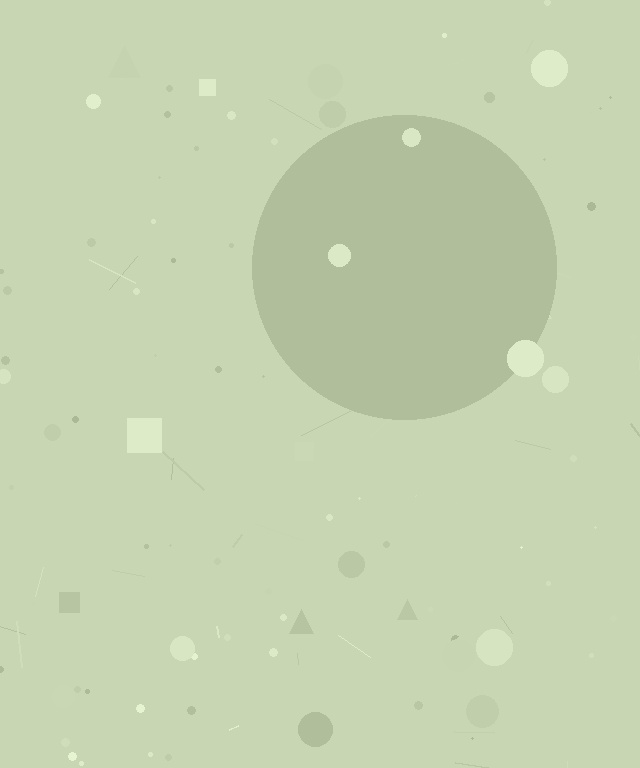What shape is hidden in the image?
A circle is hidden in the image.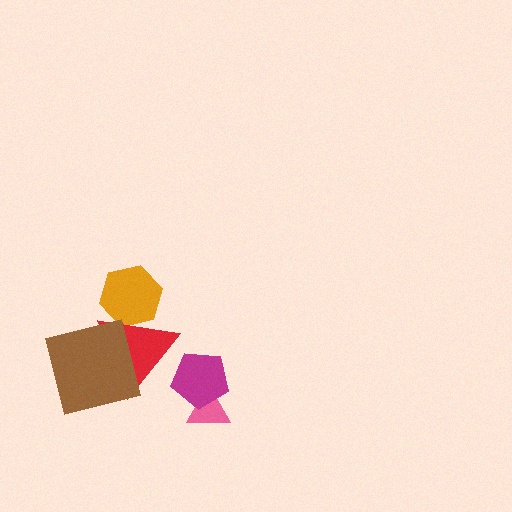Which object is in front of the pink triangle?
The magenta pentagon is in front of the pink triangle.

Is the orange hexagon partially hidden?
Yes, it is partially covered by another shape.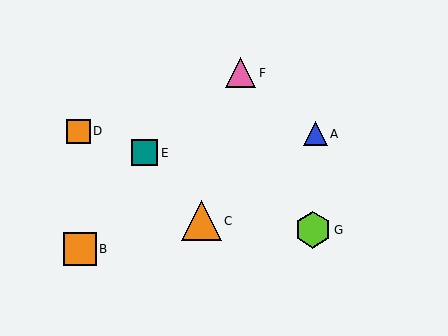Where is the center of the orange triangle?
The center of the orange triangle is at (201, 221).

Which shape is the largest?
The orange triangle (labeled C) is the largest.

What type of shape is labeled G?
Shape G is a lime hexagon.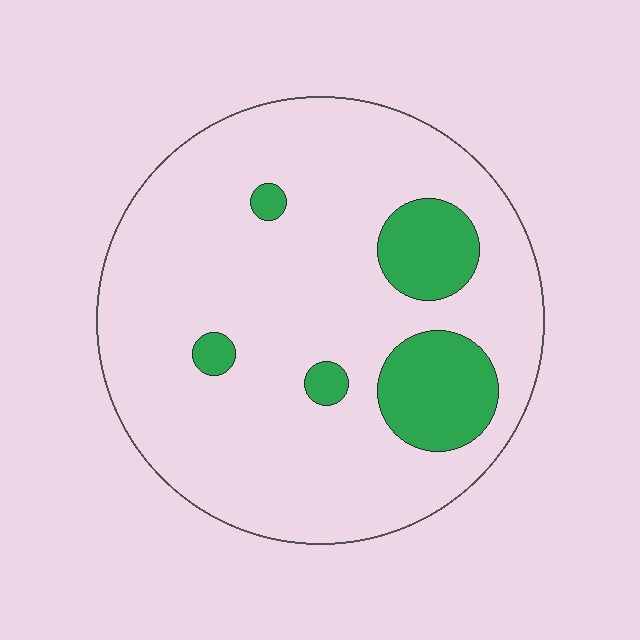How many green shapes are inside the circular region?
5.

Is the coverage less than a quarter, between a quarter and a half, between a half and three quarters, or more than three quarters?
Less than a quarter.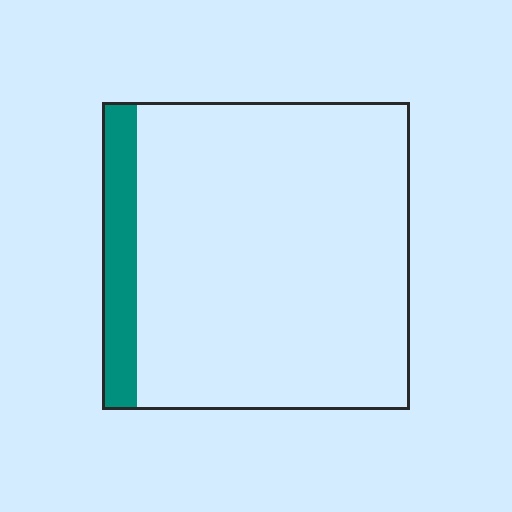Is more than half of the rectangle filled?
No.